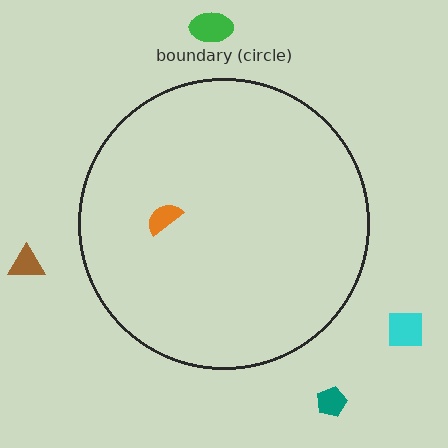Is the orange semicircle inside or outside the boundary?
Inside.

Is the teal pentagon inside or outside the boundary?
Outside.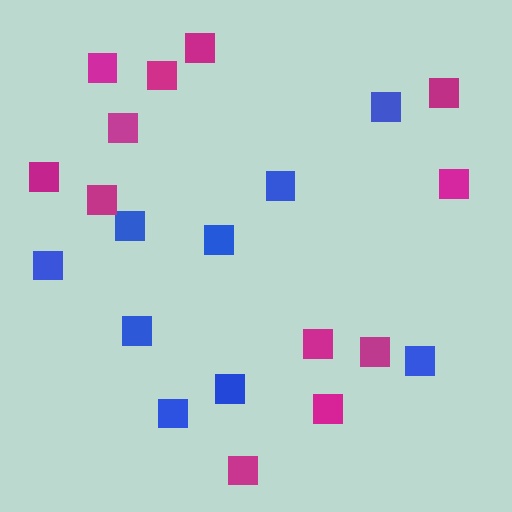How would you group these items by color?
There are 2 groups: one group of blue squares (9) and one group of magenta squares (12).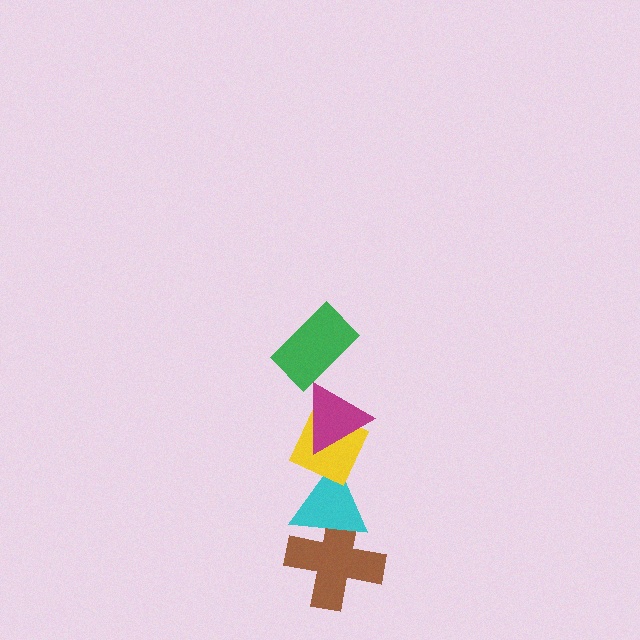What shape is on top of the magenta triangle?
The green rectangle is on top of the magenta triangle.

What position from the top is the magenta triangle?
The magenta triangle is 2nd from the top.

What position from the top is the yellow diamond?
The yellow diamond is 3rd from the top.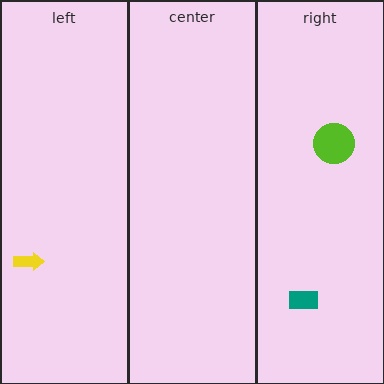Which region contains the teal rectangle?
The right region.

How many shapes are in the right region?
2.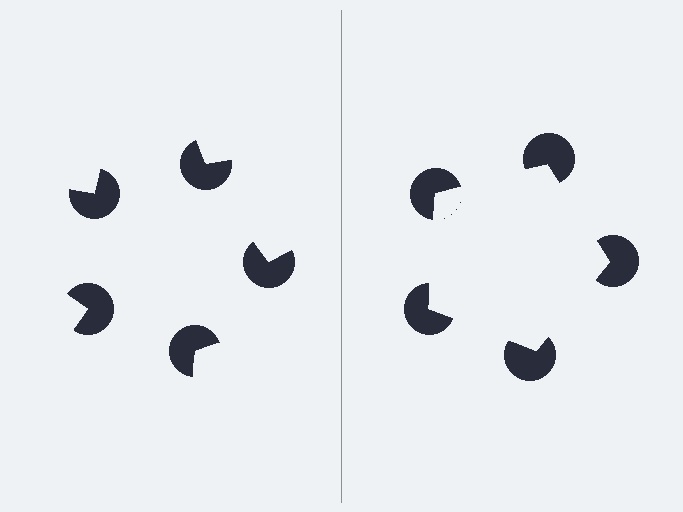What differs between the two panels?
The pac-man discs are positioned identically on both sides; only the wedge orientations differ. On the right they align to a pentagon; on the left they are misaligned.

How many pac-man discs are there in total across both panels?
10 — 5 on each side.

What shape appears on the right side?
An illusory pentagon.